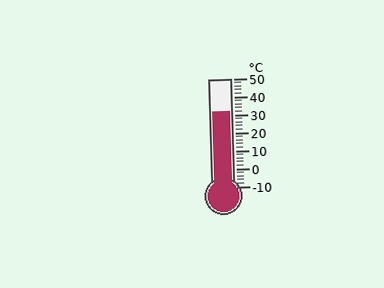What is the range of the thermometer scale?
The thermometer scale ranges from -10°C to 50°C.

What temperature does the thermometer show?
The thermometer shows approximately 32°C.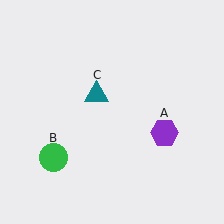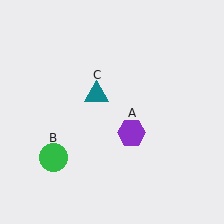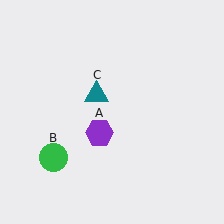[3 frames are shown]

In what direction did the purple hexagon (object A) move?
The purple hexagon (object A) moved left.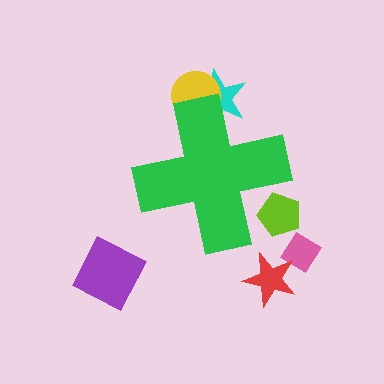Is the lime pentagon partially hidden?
Yes, the lime pentagon is partially hidden behind the green cross.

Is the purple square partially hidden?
No, the purple square is fully visible.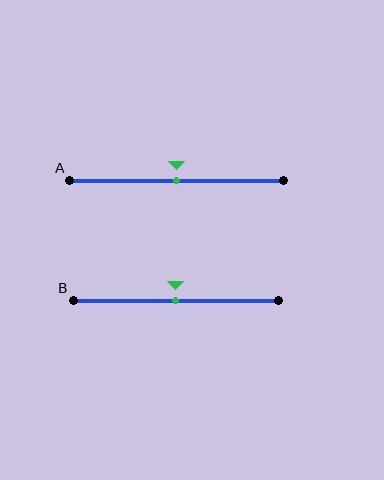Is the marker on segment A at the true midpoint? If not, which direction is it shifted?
Yes, the marker on segment A is at the true midpoint.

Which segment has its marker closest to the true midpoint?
Segment A has its marker closest to the true midpoint.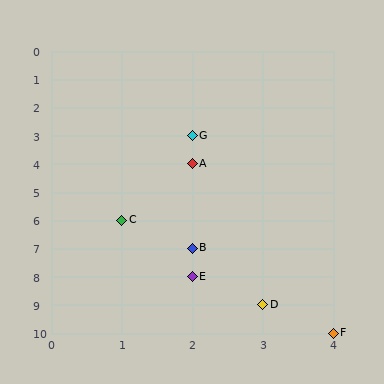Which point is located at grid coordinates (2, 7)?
Point B is at (2, 7).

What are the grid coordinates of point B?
Point B is at grid coordinates (2, 7).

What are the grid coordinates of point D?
Point D is at grid coordinates (3, 9).